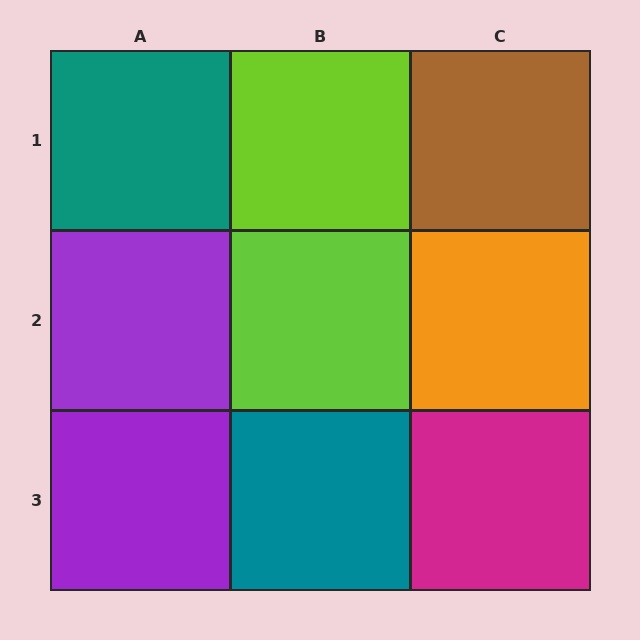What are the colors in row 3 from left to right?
Purple, teal, magenta.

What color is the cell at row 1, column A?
Teal.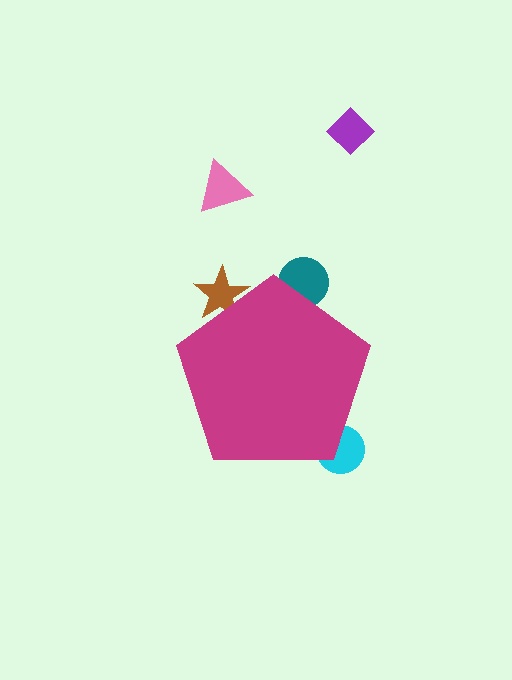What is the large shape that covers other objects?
A magenta pentagon.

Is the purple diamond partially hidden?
No, the purple diamond is fully visible.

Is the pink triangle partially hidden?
No, the pink triangle is fully visible.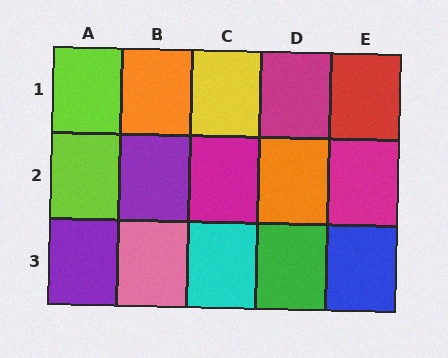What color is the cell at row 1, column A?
Lime.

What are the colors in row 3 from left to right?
Purple, pink, cyan, green, blue.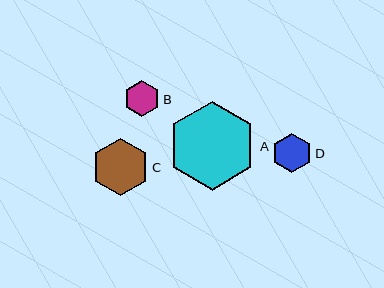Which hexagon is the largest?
Hexagon A is the largest with a size of approximately 89 pixels.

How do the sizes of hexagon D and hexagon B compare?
Hexagon D and hexagon B are approximately the same size.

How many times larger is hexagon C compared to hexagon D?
Hexagon C is approximately 1.4 times the size of hexagon D.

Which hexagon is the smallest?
Hexagon B is the smallest with a size of approximately 36 pixels.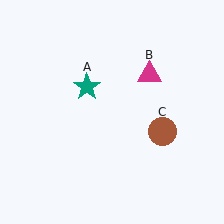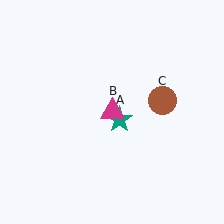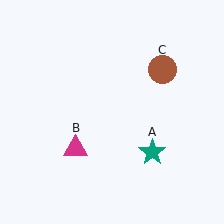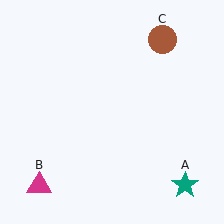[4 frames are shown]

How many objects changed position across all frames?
3 objects changed position: teal star (object A), magenta triangle (object B), brown circle (object C).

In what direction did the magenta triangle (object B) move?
The magenta triangle (object B) moved down and to the left.